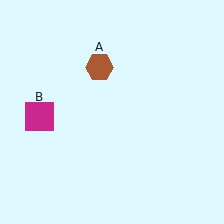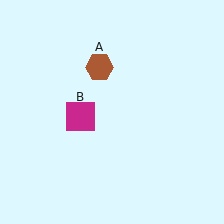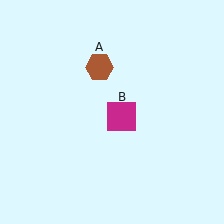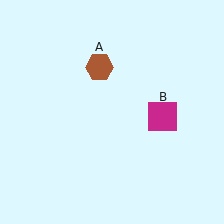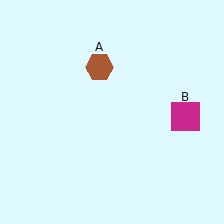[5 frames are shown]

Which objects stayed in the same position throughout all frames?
Brown hexagon (object A) remained stationary.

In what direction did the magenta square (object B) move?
The magenta square (object B) moved right.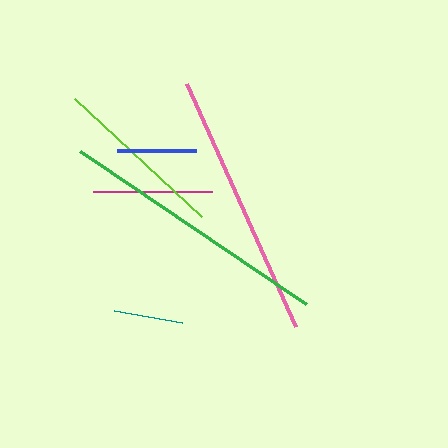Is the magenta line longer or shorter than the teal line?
The magenta line is longer than the teal line.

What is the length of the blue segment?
The blue segment is approximately 79 pixels long.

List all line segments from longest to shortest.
From longest to shortest: green, pink, lime, magenta, blue, teal.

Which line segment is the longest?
The green line is the longest at approximately 273 pixels.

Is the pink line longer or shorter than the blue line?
The pink line is longer than the blue line.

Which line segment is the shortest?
The teal line is the shortest at approximately 69 pixels.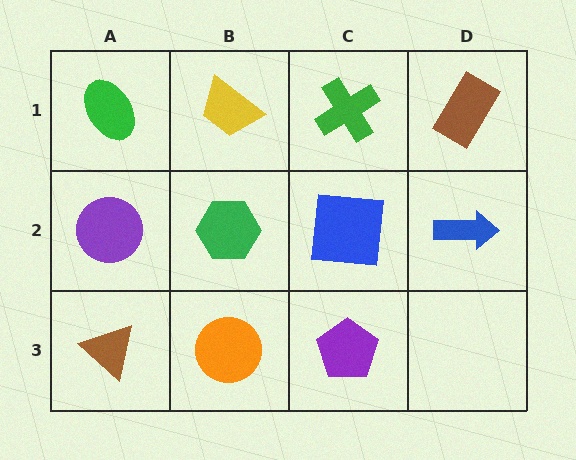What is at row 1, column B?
A yellow trapezoid.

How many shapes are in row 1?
4 shapes.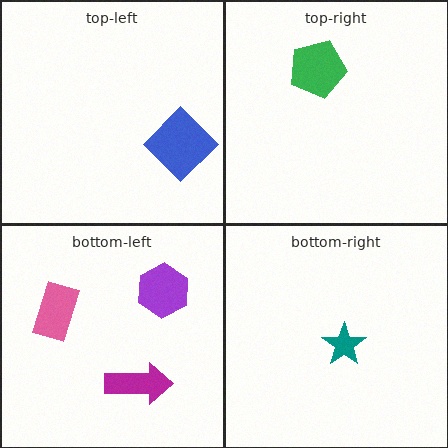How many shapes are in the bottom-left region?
3.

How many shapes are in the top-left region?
1.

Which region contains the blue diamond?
The top-left region.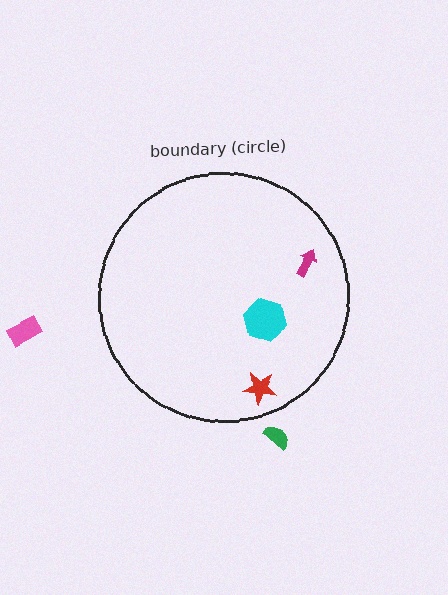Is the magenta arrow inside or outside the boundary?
Inside.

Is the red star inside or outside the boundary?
Inside.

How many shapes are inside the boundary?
3 inside, 2 outside.